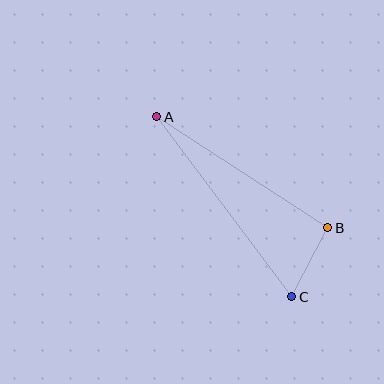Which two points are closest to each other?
Points B and C are closest to each other.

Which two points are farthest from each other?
Points A and C are farthest from each other.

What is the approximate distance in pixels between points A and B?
The distance between A and B is approximately 204 pixels.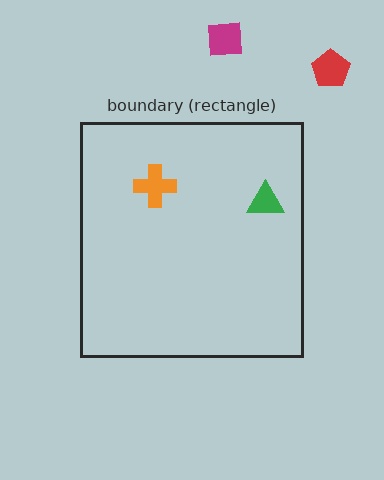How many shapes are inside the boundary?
2 inside, 2 outside.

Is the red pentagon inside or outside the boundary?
Outside.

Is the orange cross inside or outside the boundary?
Inside.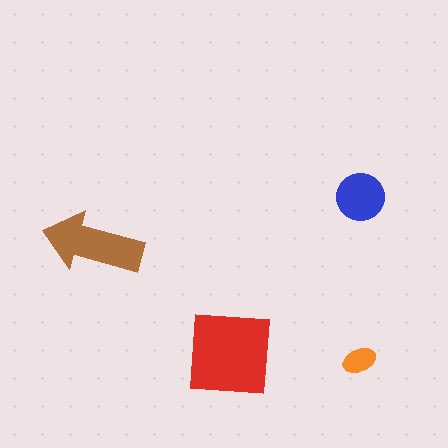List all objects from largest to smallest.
The red square, the brown arrow, the blue circle, the orange ellipse.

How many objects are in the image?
There are 4 objects in the image.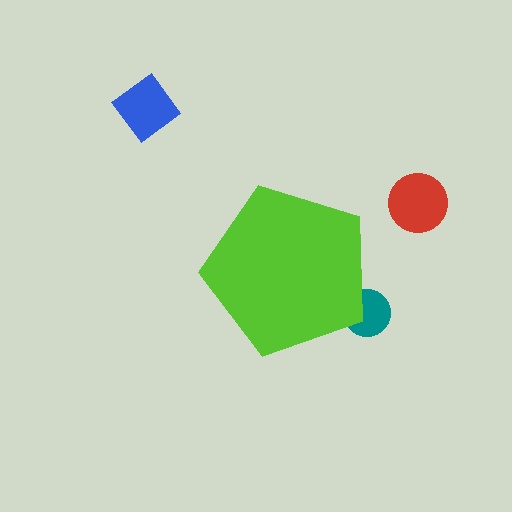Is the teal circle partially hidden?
Yes, the teal circle is partially hidden behind the lime pentagon.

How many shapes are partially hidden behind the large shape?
1 shape is partially hidden.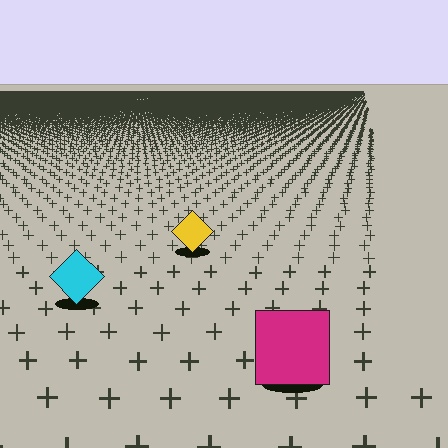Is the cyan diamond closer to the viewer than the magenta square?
No. The magenta square is closer — you can tell from the texture gradient: the ground texture is coarser near it.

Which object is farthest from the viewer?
The yellow diamond is farthest from the viewer. It appears smaller and the ground texture around it is denser.